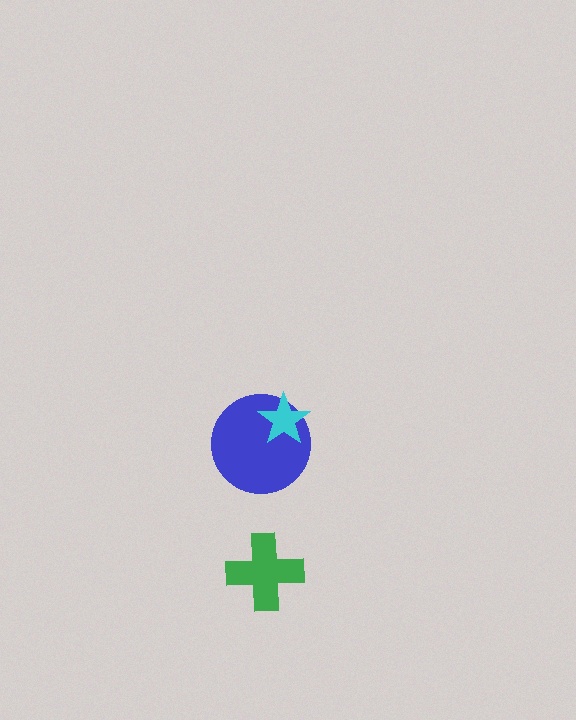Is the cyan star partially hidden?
No, no other shape covers it.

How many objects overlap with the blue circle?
1 object overlaps with the blue circle.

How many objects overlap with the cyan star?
1 object overlaps with the cyan star.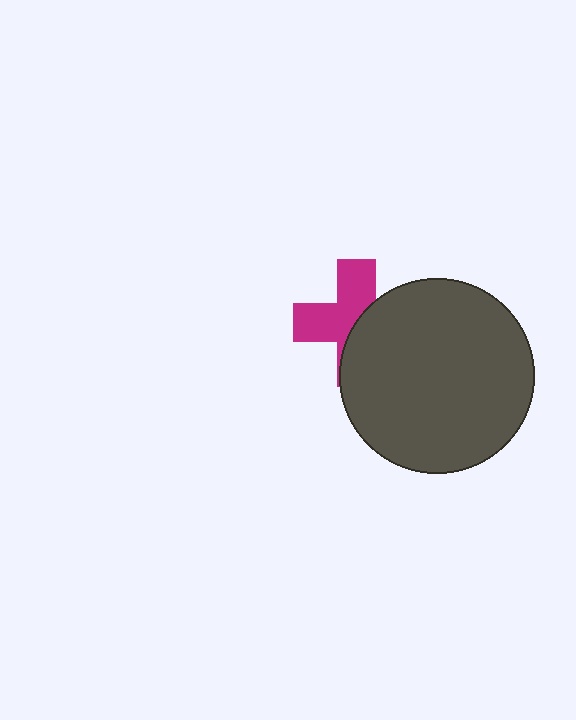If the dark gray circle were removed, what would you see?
You would see the complete magenta cross.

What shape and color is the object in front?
The object in front is a dark gray circle.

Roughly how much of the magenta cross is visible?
About half of it is visible (roughly 51%).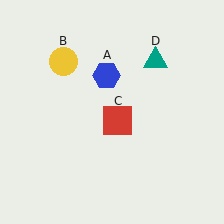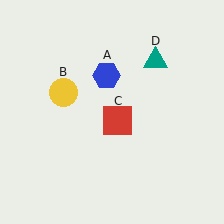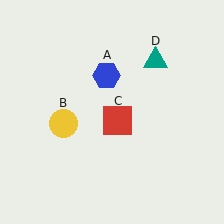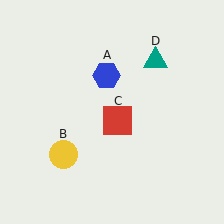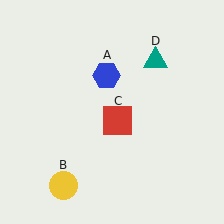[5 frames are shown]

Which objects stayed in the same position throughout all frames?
Blue hexagon (object A) and red square (object C) and teal triangle (object D) remained stationary.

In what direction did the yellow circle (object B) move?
The yellow circle (object B) moved down.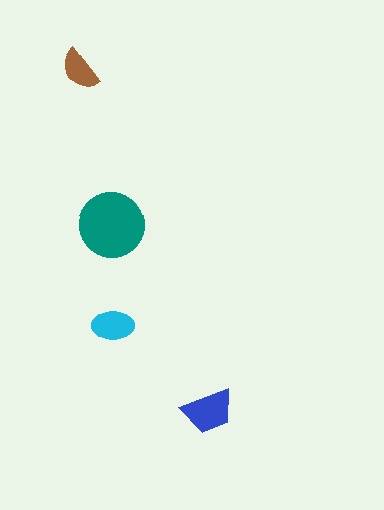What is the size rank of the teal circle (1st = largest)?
1st.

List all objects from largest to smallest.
The teal circle, the blue trapezoid, the cyan ellipse, the brown semicircle.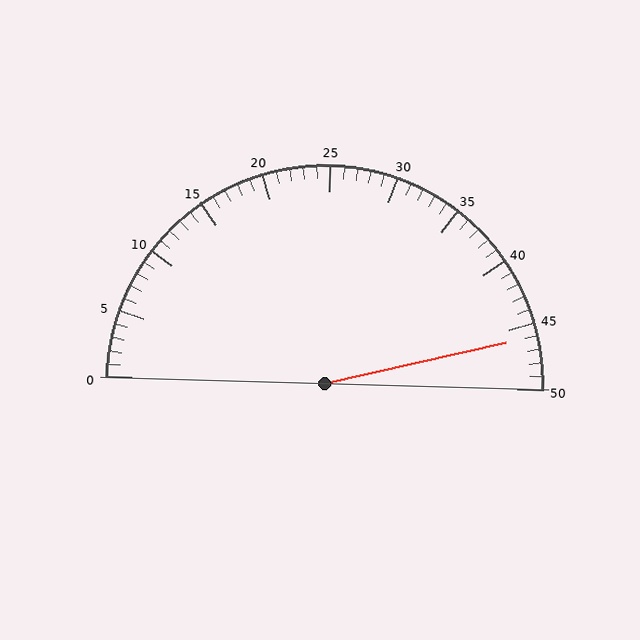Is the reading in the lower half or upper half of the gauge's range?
The reading is in the upper half of the range (0 to 50).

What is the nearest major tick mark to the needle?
The nearest major tick mark is 45.